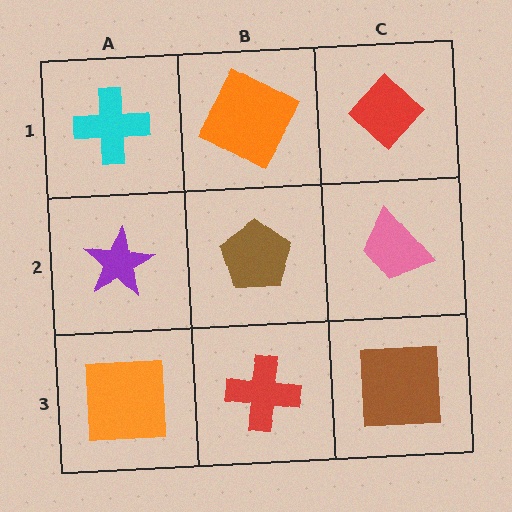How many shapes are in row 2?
3 shapes.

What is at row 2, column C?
A pink trapezoid.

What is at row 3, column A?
An orange square.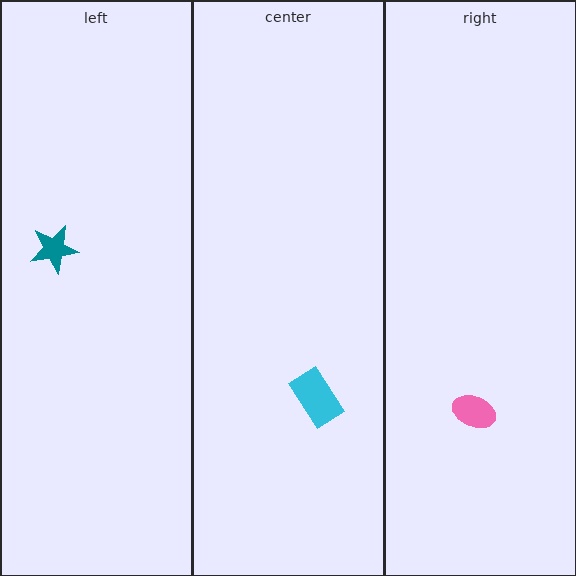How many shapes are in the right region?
1.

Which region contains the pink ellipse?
The right region.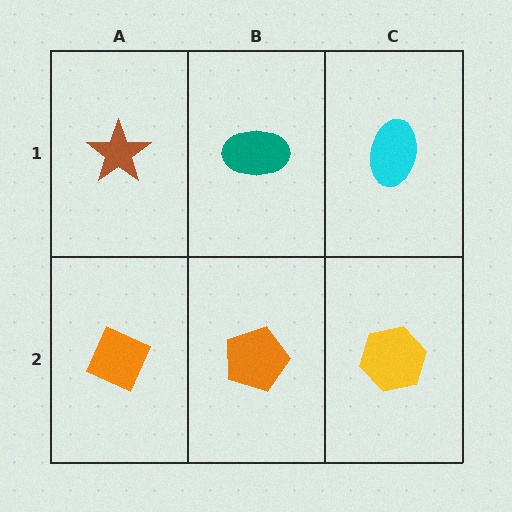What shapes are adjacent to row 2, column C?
A cyan ellipse (row 1, column C), an orange pentagon (row 2, column B).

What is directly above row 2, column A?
A brown star.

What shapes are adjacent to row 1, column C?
A yellow hexagon (row 2, column C), a teal ellipse (row 1, column B).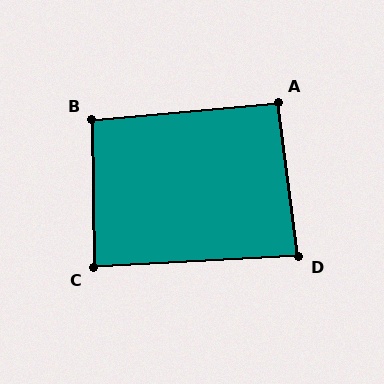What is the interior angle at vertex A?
Approximately 92 degrees (approximately right).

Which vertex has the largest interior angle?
B, at approximately 94 degrees.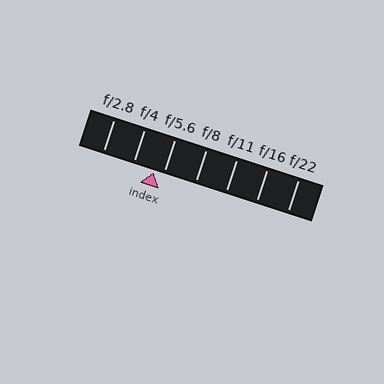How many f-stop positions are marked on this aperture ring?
There are 7 f-stop positions marked.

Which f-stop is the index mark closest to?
The index mark is closest to f/5.6.